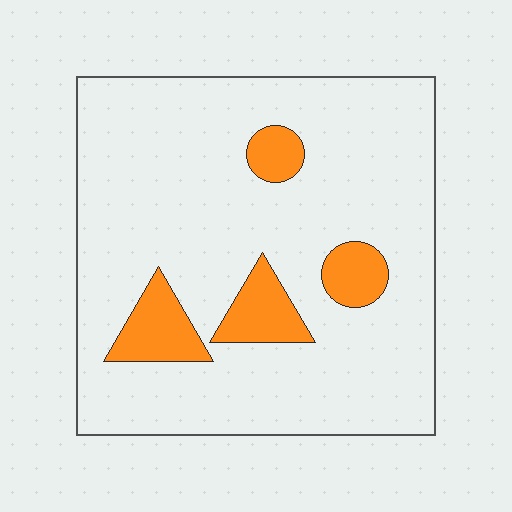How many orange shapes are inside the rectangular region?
4.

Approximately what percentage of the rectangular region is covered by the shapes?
Approximately 15%.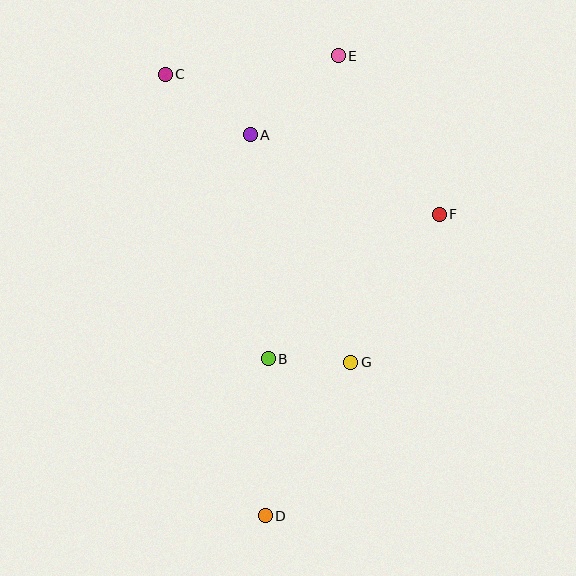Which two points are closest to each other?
Points B and G are closest to each other.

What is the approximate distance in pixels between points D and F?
The distance between D and F is approximately 348 pixels.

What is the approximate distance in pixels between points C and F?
The distance between C and F is approximately 308 pixels.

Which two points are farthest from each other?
Points D and E are farthest from each other.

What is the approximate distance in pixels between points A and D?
The distance between A and D is approximately 381 pixels.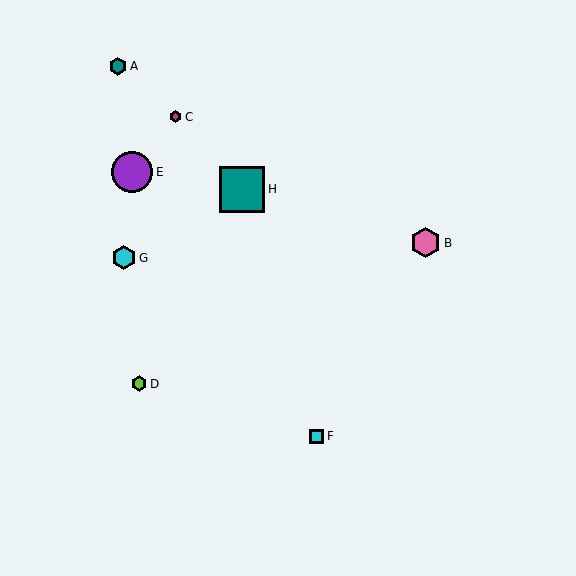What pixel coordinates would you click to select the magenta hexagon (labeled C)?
Click at (176, 117) to select the magenta hexagon C.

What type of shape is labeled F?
Shape F is a cyan square.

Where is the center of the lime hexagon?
The center of the lime hexagon is at (139, 384).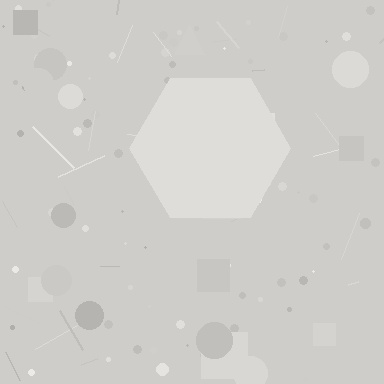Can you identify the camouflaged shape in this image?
The camouflaged shape is a hexagon.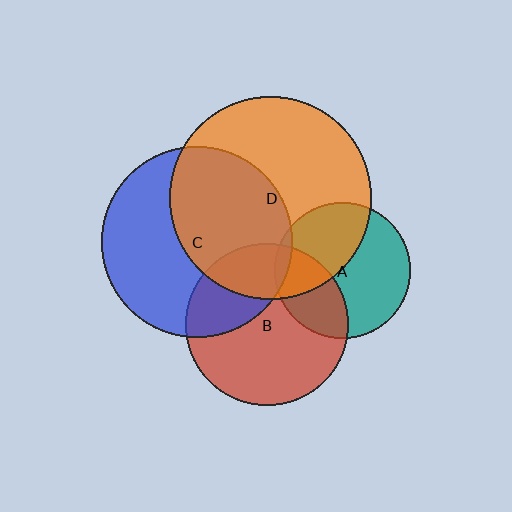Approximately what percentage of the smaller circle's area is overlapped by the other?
Approximately 50%.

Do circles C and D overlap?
Yes.